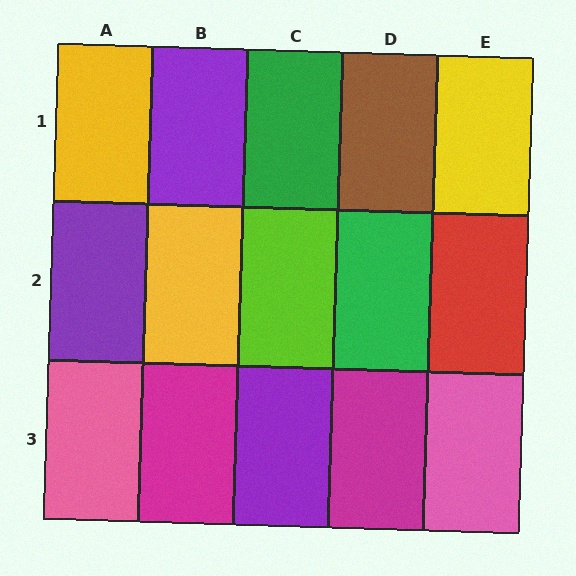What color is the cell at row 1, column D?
Brown.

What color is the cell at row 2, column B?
Yellow.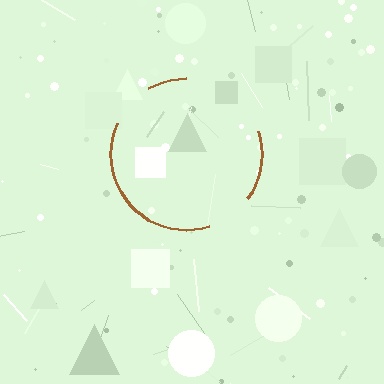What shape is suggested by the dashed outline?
The dashed outline suggests a circle.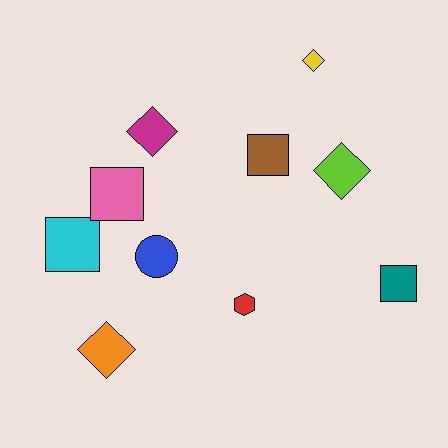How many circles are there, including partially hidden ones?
There is 1 circle.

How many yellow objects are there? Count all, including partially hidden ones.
There is 1 yellow object.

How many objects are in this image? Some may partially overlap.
There are 10 objects.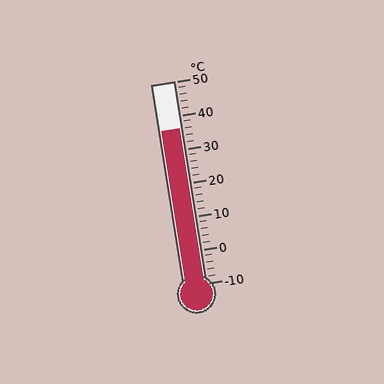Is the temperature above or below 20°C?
The temperature is above 20°C.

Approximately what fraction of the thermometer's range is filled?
The thermometer is filled to approximately 75% of its range.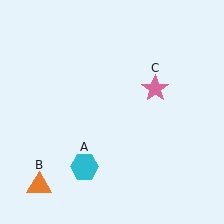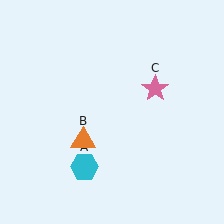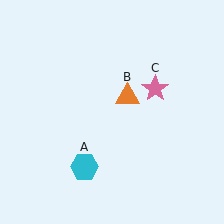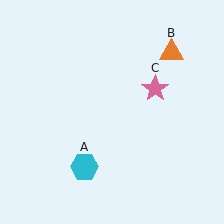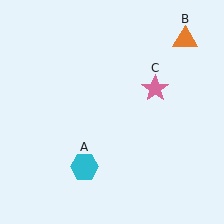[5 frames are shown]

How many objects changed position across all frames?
1 object changed position: orange triangle (object B).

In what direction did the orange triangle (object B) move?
The orange triangle (object B) moved up and to the right.